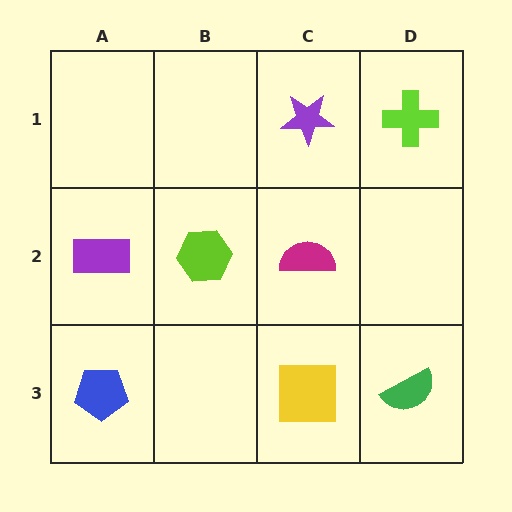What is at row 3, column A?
A blue pentagon.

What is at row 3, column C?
A yellow square.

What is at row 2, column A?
A purple rectangle.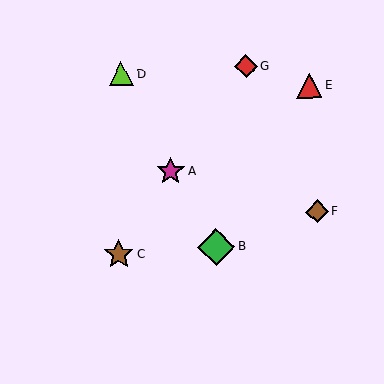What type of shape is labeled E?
Shape E is a red triangle.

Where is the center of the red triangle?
The center of the red triangle is at (309, 86).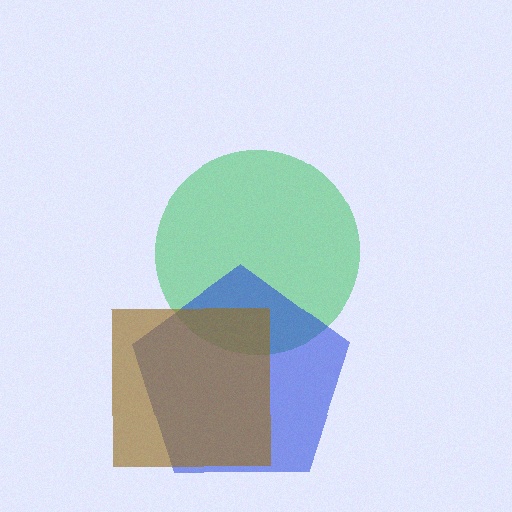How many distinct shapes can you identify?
There are 3 distinct shapes: a green circle, a blue pentagon, a brown square.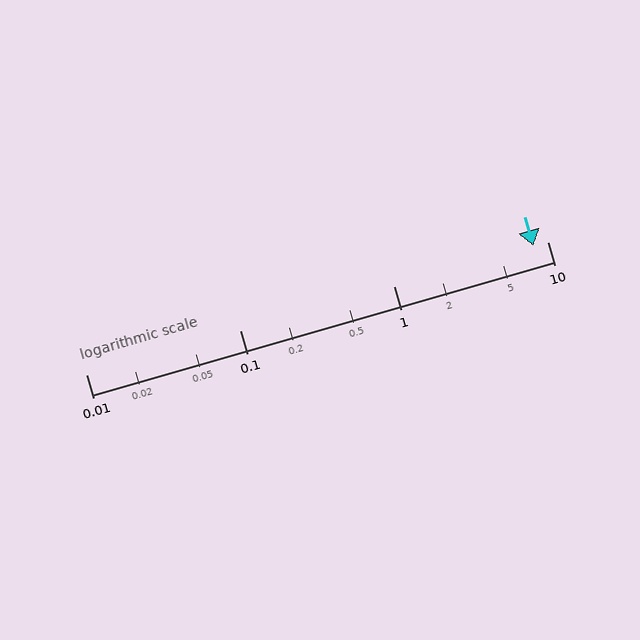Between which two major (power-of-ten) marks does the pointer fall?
The pointer is between 1 and 10.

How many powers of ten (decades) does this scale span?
The scale spans 3 decades, from 0.01 to 10.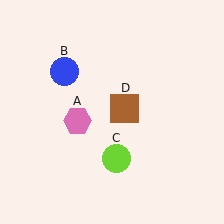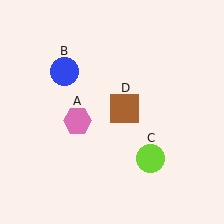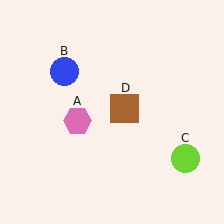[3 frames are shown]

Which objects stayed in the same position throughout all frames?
Pink hexagon (object A) and blue circle (object B) and brown square (object D) remained stationary.